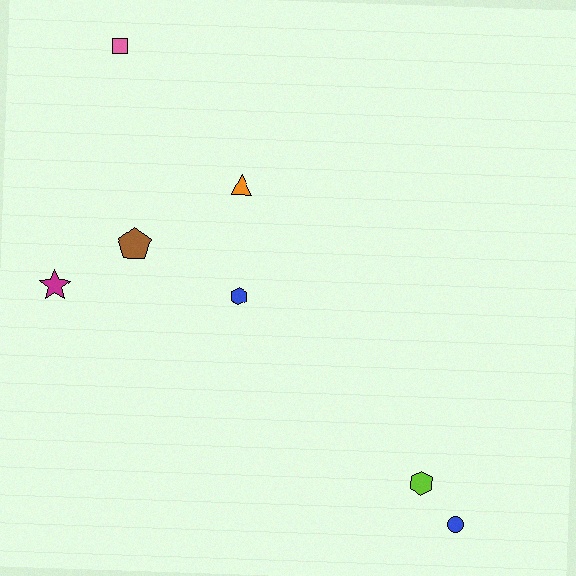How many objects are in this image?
There are 7 objects.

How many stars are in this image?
There is 1 star.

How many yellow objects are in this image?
There are no yellow objects.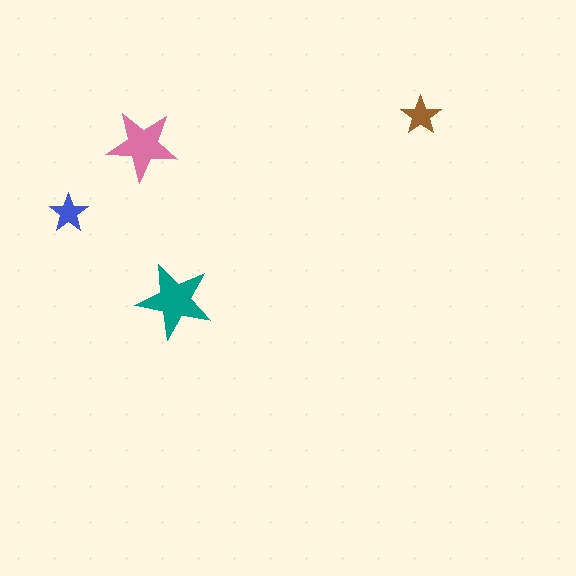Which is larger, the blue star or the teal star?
The teal one.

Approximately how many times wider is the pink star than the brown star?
About 2 times wider.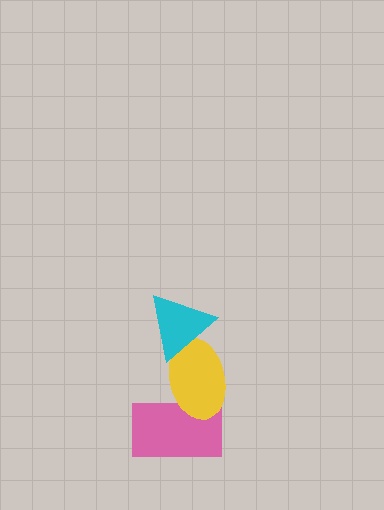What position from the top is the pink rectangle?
The pink rectangle is 3rd from the top.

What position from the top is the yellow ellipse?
The yellow ellipse is 2nd from the top.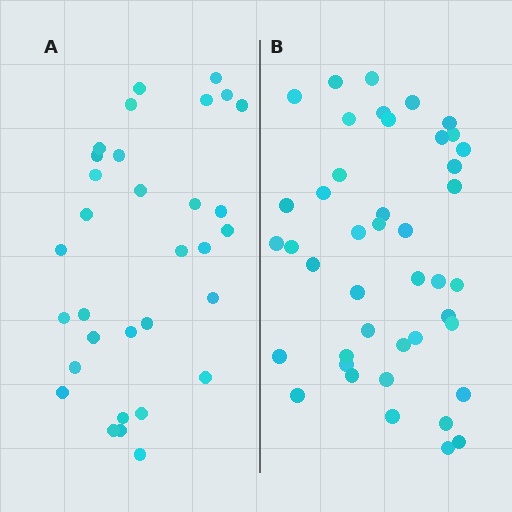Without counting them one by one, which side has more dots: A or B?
Region B (the right region) has more dots.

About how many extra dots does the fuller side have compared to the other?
Region B has roughly 12 or so more dots than region A.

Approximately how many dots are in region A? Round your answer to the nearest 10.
About 30 dots. (The exact count is 32, which rounds to 30.)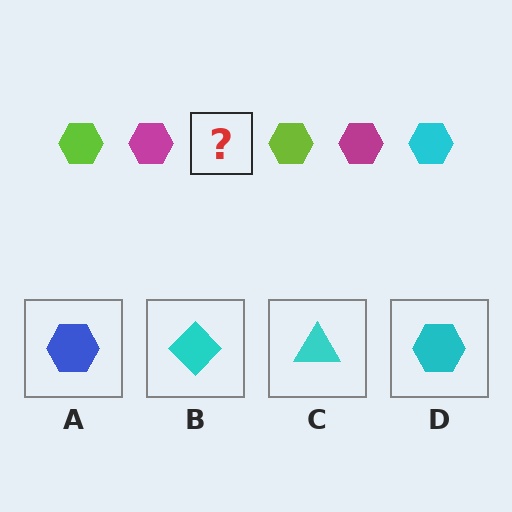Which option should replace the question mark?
Option D.